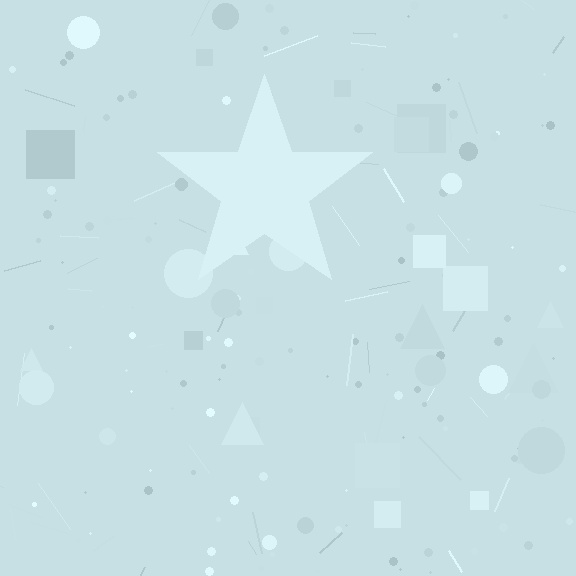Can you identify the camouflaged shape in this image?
The camouflaged shape is a star.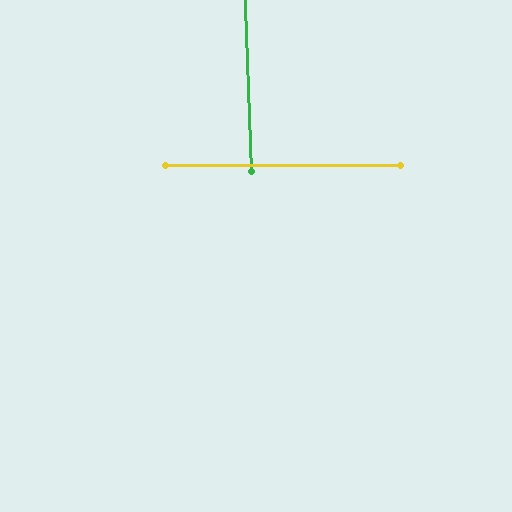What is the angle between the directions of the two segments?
Approximately 88 degrees.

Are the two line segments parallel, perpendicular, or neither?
Perpendicular — they meet at approximately 88°.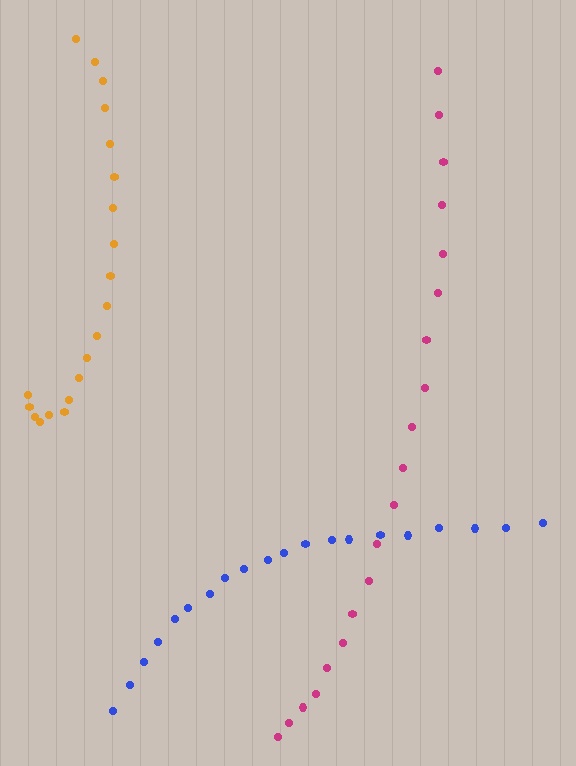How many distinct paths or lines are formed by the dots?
There are 3 distinct paths.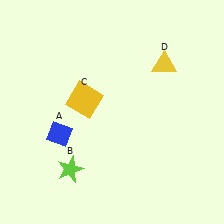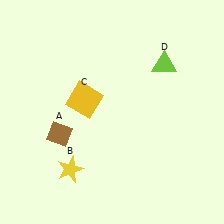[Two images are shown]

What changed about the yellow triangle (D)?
In Image 1, D is yellow. In Image 2, it changed to lime.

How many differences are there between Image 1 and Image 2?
There are 3 differences between the two images.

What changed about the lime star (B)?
In Image 1, B is lime. In Image 2, it changed to yellow.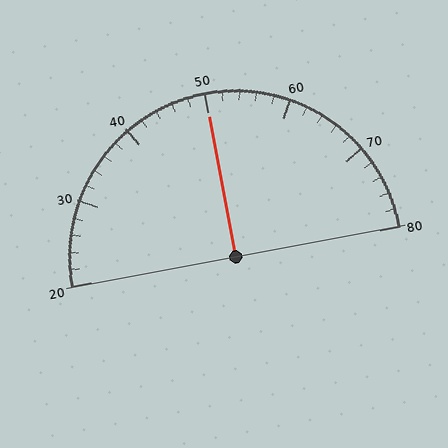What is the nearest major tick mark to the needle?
The nearest major tick mark is 50.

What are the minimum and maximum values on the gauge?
The gauge ranges from 20 to 80.